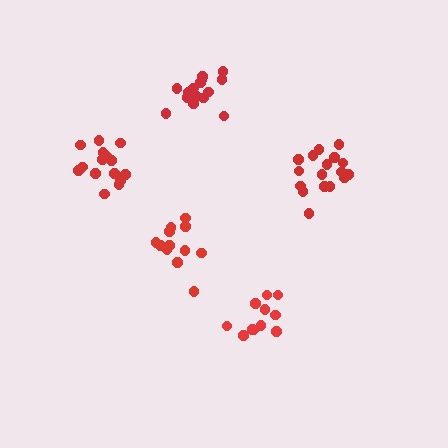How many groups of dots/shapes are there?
There are 5 groups.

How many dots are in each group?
Group 1: 11 dots, Group 2: 15 dots, Group 3: 12 dots, Group 4: 15 dots, Group 5: 17 dots (70 total).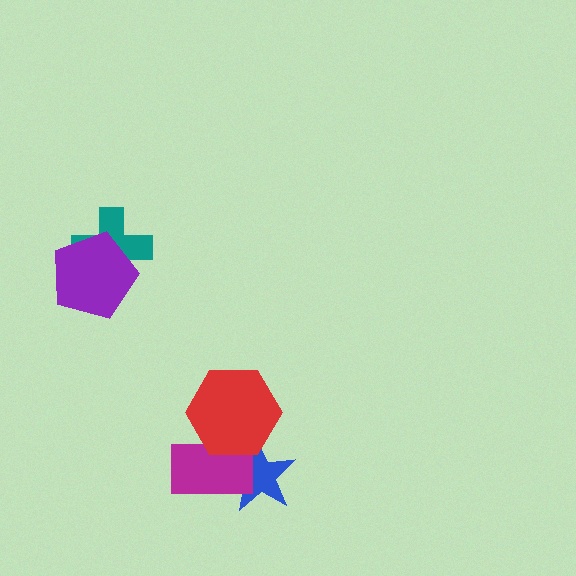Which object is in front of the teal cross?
The purple pentagon is in front of the teal cross.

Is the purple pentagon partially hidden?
No, no other shape covers it.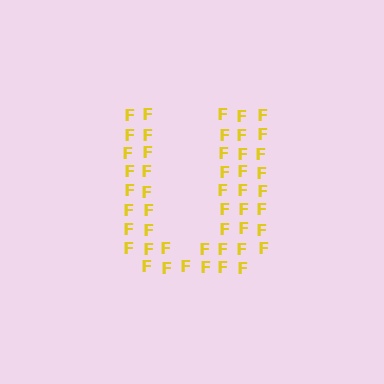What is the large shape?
The large shape is the letter U.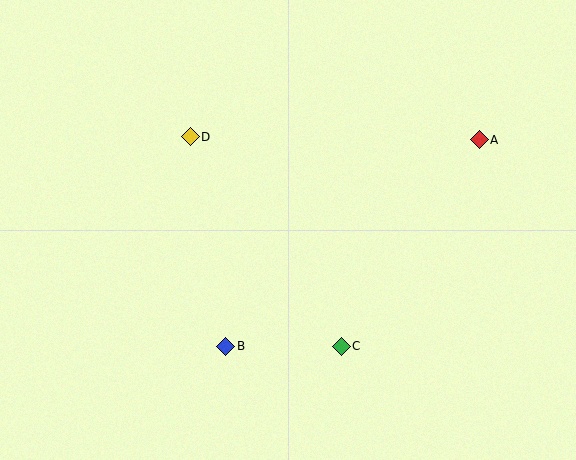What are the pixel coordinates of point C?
Point C is at (341, 346).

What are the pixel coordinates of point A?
Point A is at (479, 140).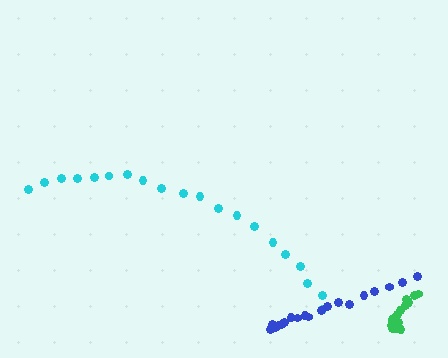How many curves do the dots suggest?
There are 3 distinct paths.